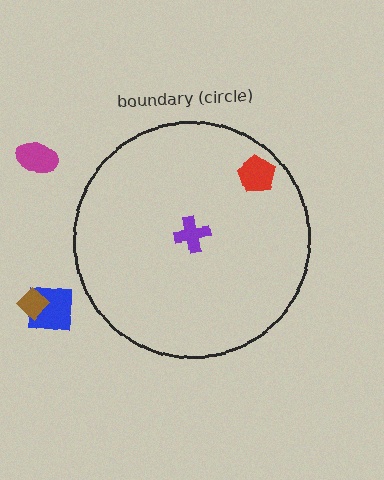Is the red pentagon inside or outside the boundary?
Inside.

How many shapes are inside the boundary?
2 inside, 3 outside.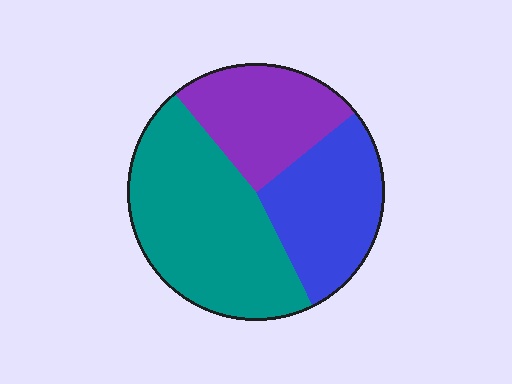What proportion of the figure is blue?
Blue covers about 30% of the figure.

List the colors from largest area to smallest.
From largest to smallest: teal, blue, purple.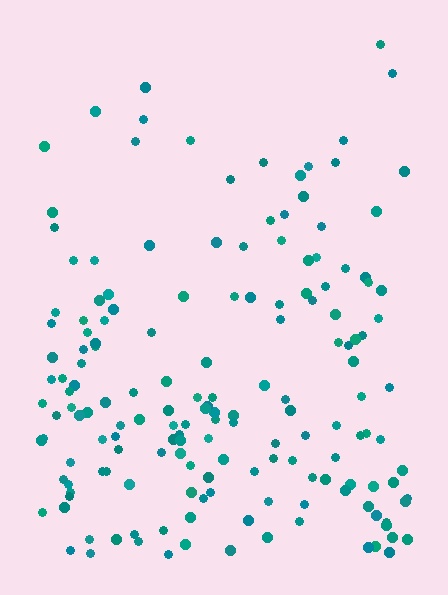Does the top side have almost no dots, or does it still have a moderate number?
Still a moderate number, just noticeably fewer than the bottom.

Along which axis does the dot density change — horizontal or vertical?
Vertical.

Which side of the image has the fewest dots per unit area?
The top.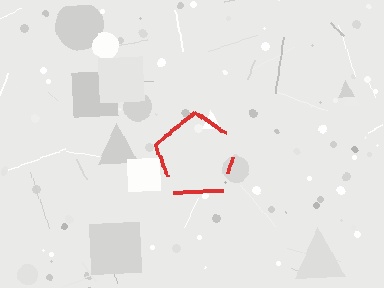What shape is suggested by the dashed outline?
The dashed outline suggests a pentagon.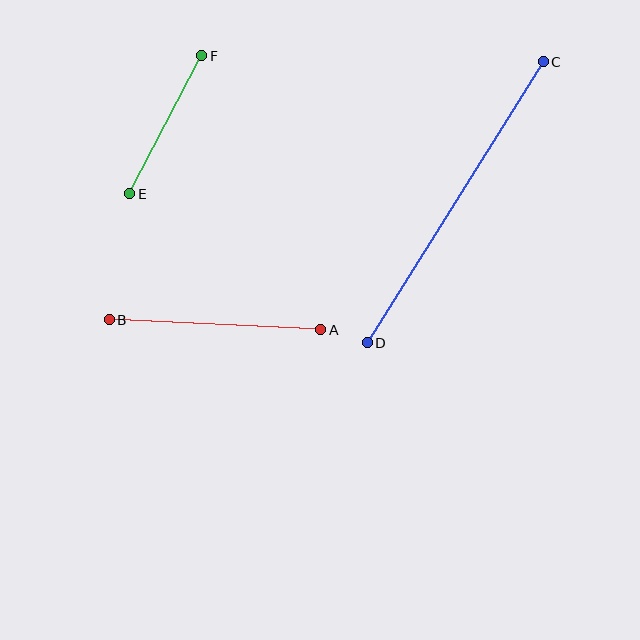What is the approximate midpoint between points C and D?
The midpoint is at approximately (455, 202) pixels.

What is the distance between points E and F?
The distance is approximately 156 pixels.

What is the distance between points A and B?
The distance is approximately 212 pixels.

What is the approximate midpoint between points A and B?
The midpoint is at approximately (215, 325) pixels.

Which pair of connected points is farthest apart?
Points C and D are farthest apart.